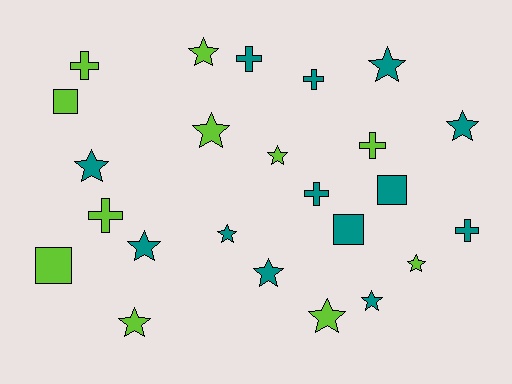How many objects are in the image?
There are 24 objects.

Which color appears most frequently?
Teal, with 13 objects.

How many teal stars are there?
There are 7 teal stars.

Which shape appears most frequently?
Star, with 13 objects.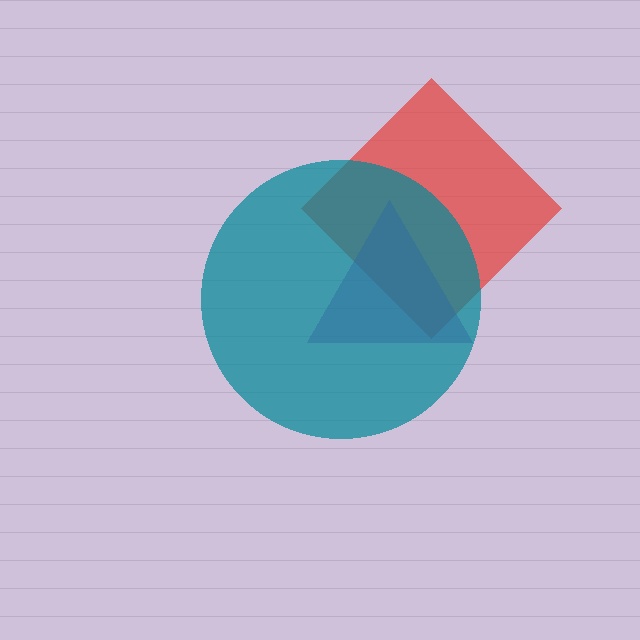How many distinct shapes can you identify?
There are 3 distinct shapes: a red diamond, a purple triangle, a teal circle.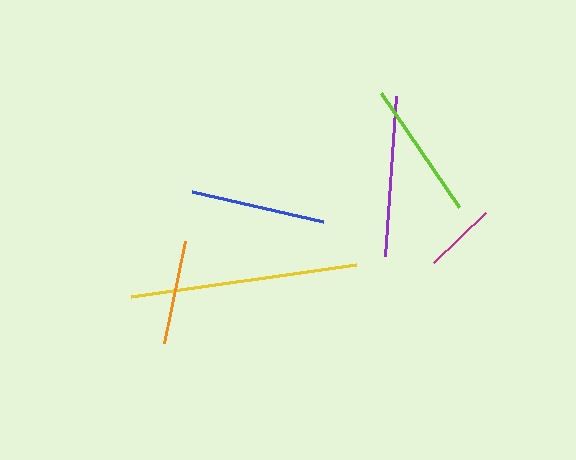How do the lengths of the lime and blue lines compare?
The lime and blue lines are approximately the same length.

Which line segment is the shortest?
The magenta line is the shortest at approximately 72 pixels.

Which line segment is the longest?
The yellow line is the longest at approximately 228 pixels.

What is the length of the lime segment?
The lime segment is approximately 138 pixels long.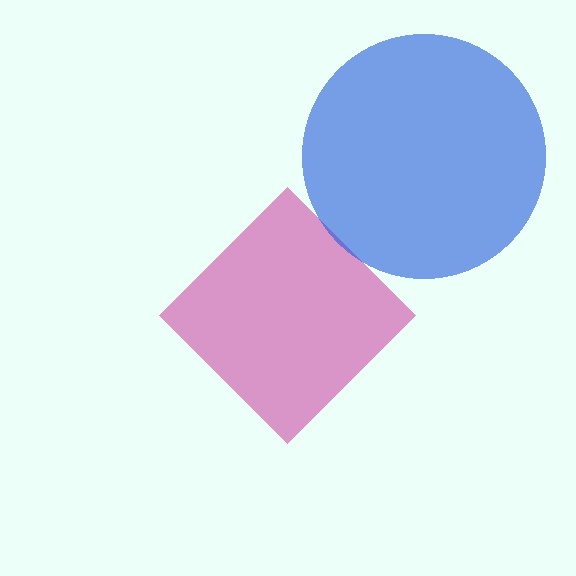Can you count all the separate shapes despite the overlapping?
Yes, there are 2 separate shapes.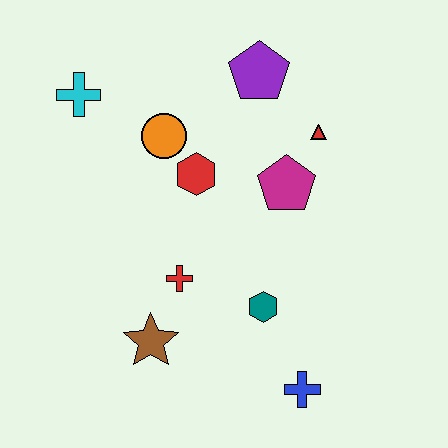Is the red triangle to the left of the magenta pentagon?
No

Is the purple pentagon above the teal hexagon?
Yes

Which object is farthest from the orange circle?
The blue cross is farthest from the orange circle.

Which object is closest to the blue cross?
The teal hexagon is closest to the blue cross.